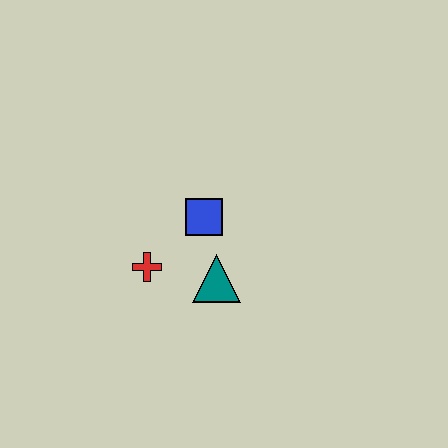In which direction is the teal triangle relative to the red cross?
The teal triangle is to the right of the red cross.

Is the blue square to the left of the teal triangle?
Yes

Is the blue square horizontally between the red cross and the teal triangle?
Yes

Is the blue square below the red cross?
No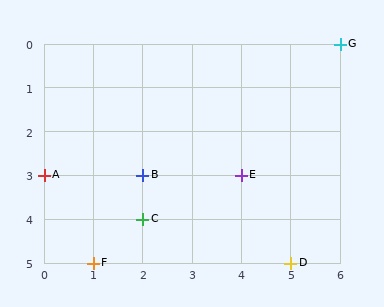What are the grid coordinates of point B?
Point B is at grid coordinates (2, 3).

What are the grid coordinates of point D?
Point D is at grid coordinates (5, 5).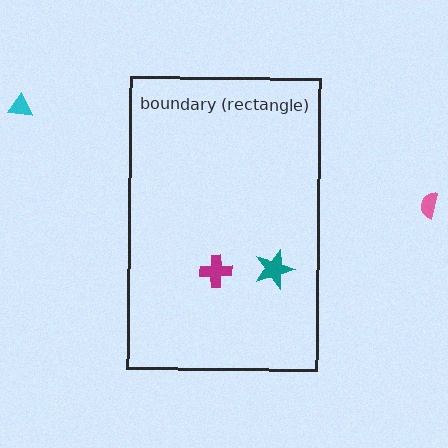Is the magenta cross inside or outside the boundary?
Inside.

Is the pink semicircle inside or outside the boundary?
Outside.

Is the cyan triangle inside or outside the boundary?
Outside.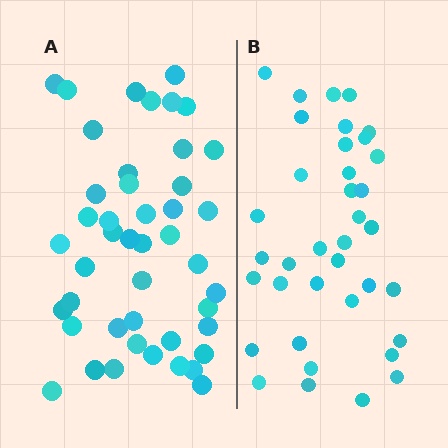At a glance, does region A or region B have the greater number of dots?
Region A (the left region) has more dots.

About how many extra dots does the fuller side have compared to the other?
Region A has roughly 8 or so more dots than region B.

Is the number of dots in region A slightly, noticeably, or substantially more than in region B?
Region A has only slightly more — the two regions are fairly close. The ratio is roughly 1.2 to 1.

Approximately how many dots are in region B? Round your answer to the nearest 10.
About 40 dots. (The exact count is 37, which rounds to 40.)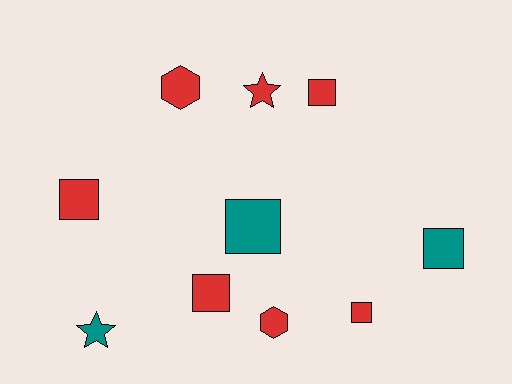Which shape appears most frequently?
Square, with 6 objects.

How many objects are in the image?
There are 10 objects.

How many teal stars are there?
There is 1 teal star.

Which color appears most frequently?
Red, with 7 objects.